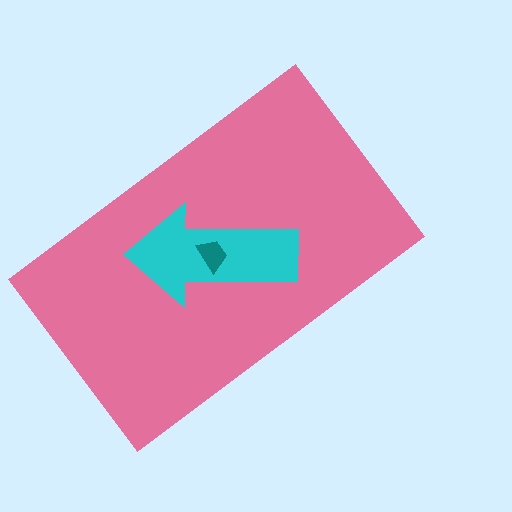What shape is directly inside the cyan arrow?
The teal trapezoid.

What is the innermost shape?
The teal trapezoid.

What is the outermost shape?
The pink rectangle.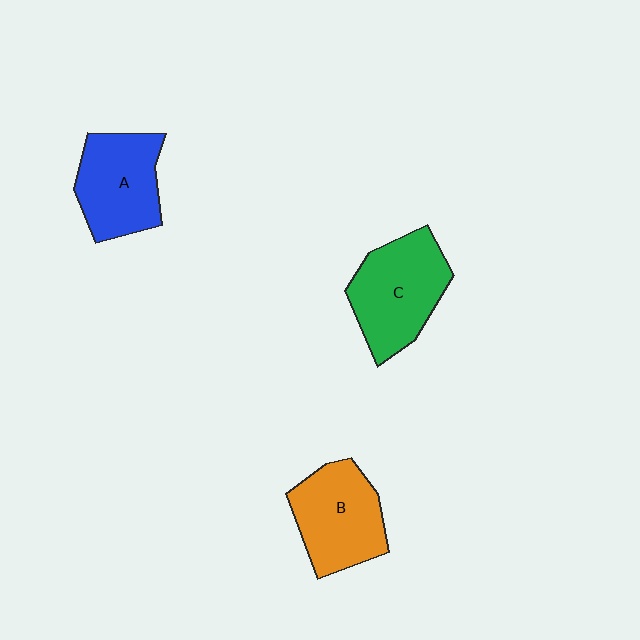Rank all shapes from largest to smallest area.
From largest to smallest: C (green), B (orange), A (blue).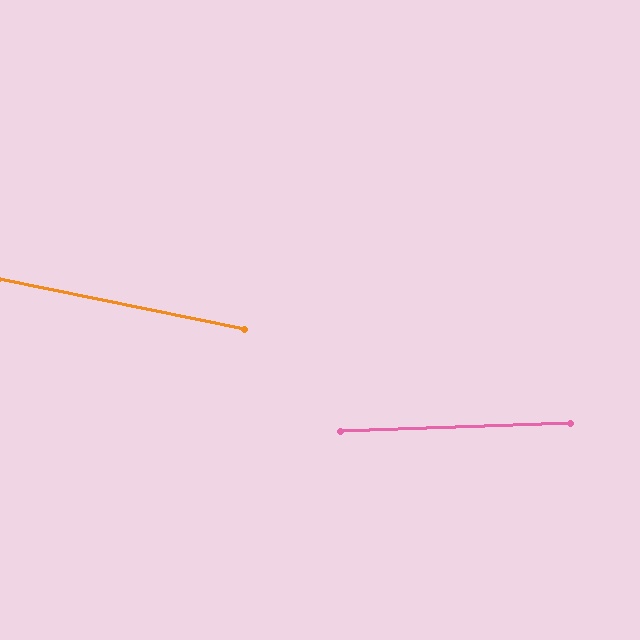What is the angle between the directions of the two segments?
Approximately 13 degrees.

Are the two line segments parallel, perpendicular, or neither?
Neither parallel nor perpendicular — they differ by about 13°.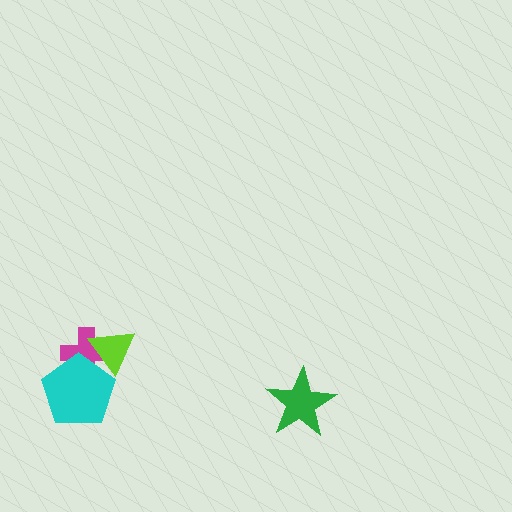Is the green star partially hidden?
No, no other shape covers it.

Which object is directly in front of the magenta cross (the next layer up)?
The lime triangle is directly in front of the magenta cross.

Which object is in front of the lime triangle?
The cyan pentagon is in front of the lime triangle.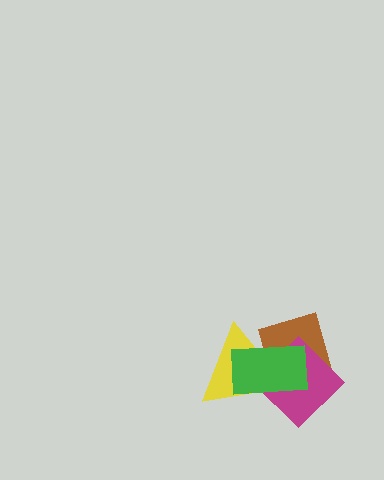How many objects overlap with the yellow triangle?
3 objects overlap with the yellow triangle.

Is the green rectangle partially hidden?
No, no other shape covers it.